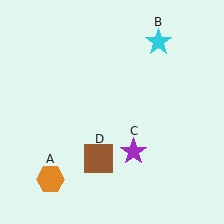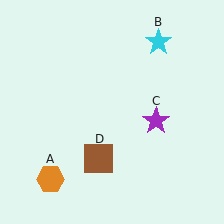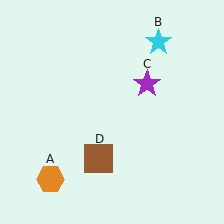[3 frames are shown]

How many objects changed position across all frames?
1 object changed position: purple star (object C).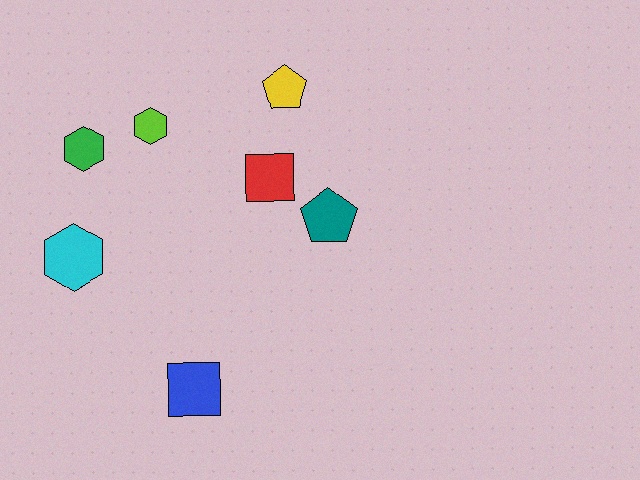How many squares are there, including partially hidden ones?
There are 2 squares.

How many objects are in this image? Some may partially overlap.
There are 7 objects.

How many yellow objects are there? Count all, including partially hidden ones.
There is 1 yellow object.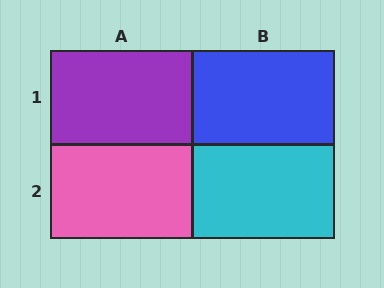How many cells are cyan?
1 cell is cyan.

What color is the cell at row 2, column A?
Pink.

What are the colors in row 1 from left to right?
Purple, blue.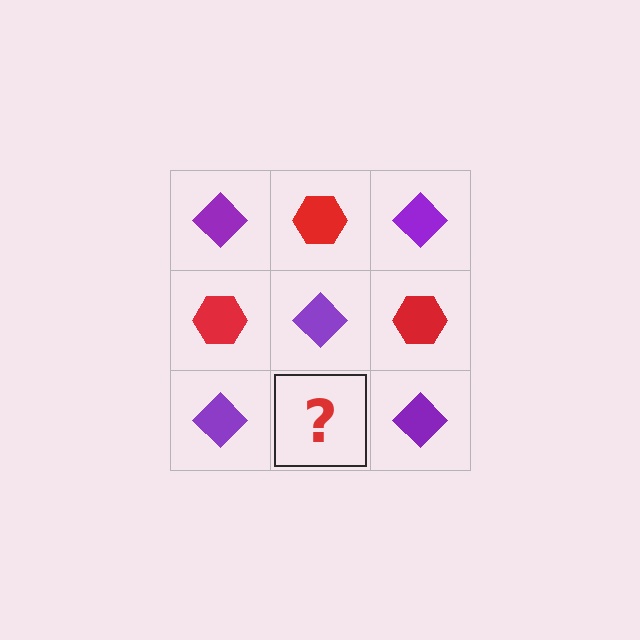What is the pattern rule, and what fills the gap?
The rule is that it alternates purple diamond and red hexagon in a checkerboard pattern. The gap should be filled with a red hexagon.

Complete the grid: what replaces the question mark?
The question mark should be replaced with a red hexagon.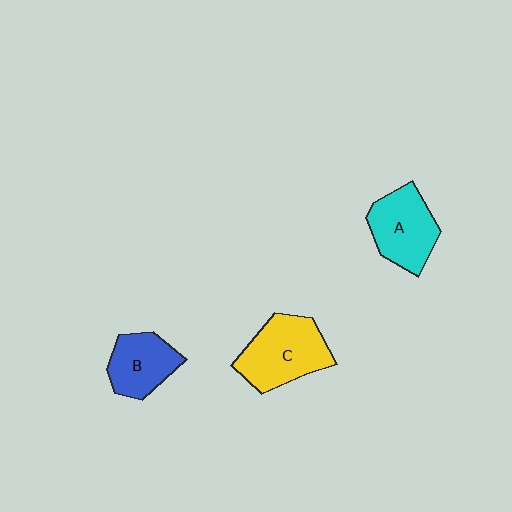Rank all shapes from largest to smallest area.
From largest to smallest: C (yellow), A (cyan), B (blue).